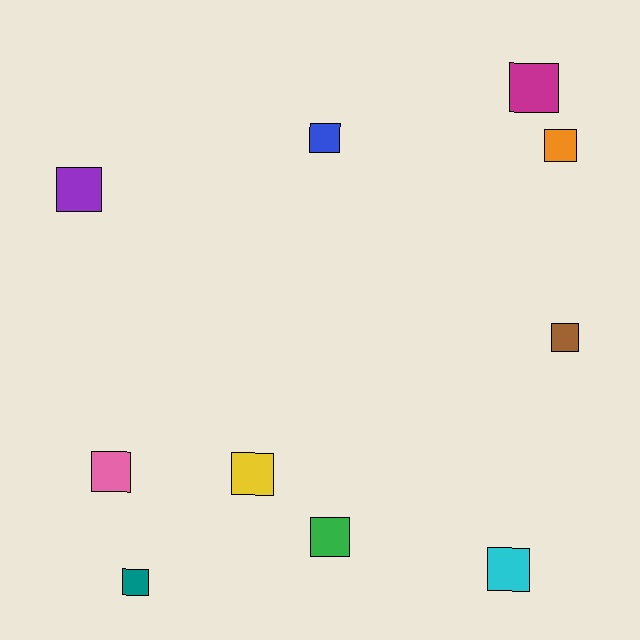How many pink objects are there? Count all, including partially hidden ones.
There is 1 pink object.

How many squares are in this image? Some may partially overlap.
There are 10 squares.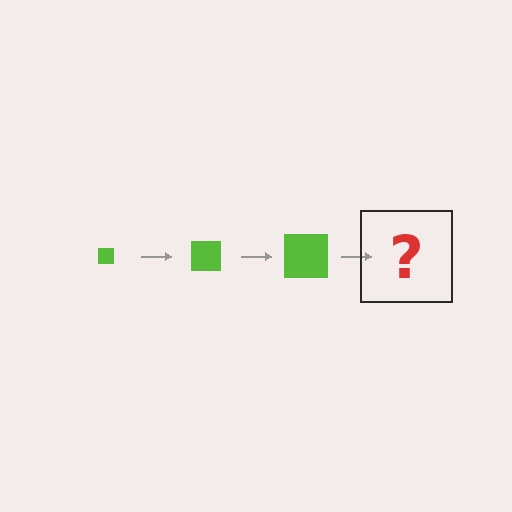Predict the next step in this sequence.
The next step is a lime square, larger than the previous one.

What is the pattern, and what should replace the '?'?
The pattern is that the square gets progressively larger each step. The '?' should be a lime square, larger than the previous one.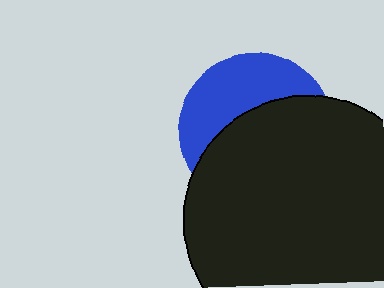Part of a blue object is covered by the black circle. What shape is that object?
It is a circle.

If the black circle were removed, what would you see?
You would see the complete blue circle.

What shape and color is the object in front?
The object in front is a black circle.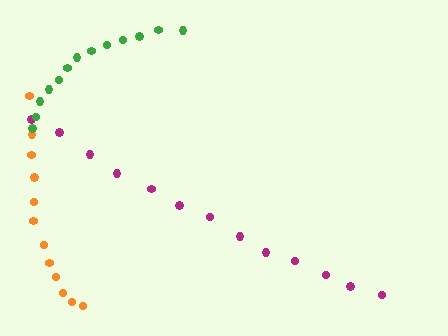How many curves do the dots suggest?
There are 3 distinct paths.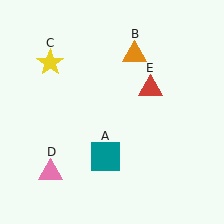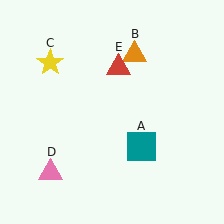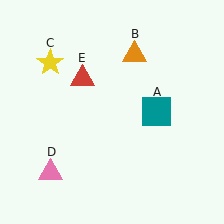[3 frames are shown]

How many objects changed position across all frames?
2 objects changed position: teal square (object A), red triangle (object E).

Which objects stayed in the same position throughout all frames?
Orange triangle (object B) and yellow star (object C) and pink triangle (object D) remained stationary.